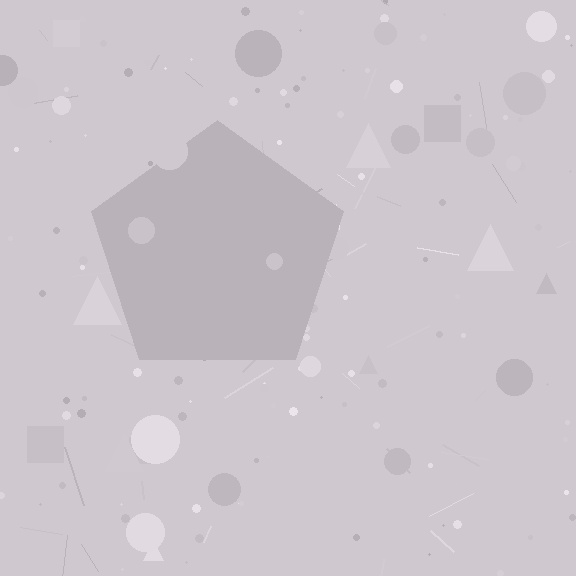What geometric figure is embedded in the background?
A pentagon is embedded in the background.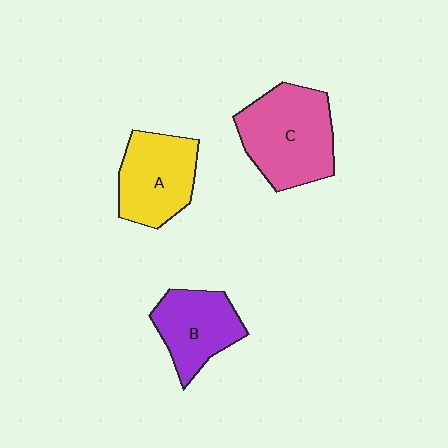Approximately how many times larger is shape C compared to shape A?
Approximately 1.3 times.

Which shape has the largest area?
Shape C (pink).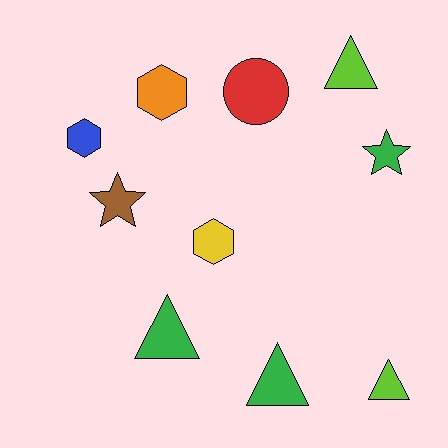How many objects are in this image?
There are 10 objects.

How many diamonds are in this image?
There are no diamonds.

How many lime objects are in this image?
There are 2 lime objects.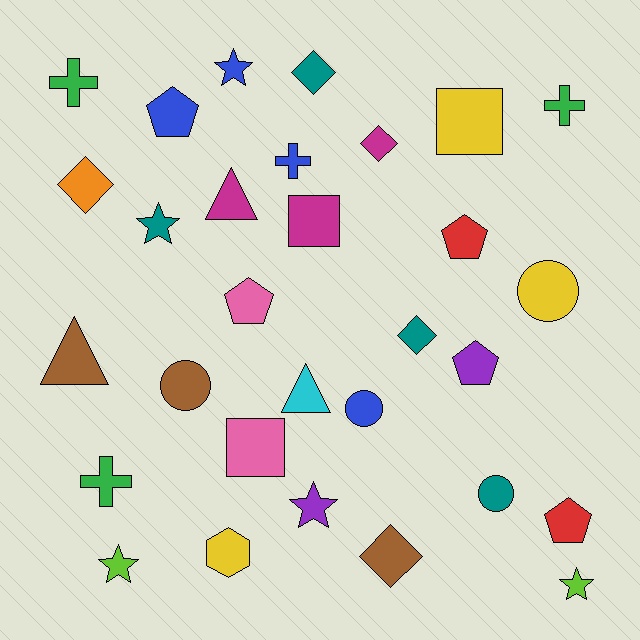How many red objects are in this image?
There are 2 red objects.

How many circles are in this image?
There are 4 circles.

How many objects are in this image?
There are 30 objects.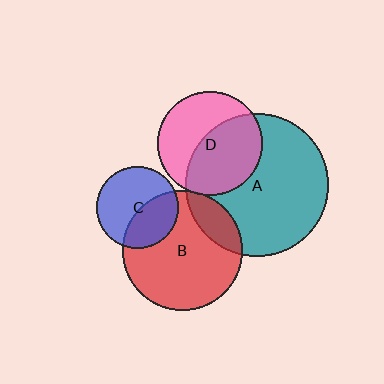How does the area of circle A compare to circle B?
Approximately 1.4 times.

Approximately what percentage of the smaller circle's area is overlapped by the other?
Approximately 5%.